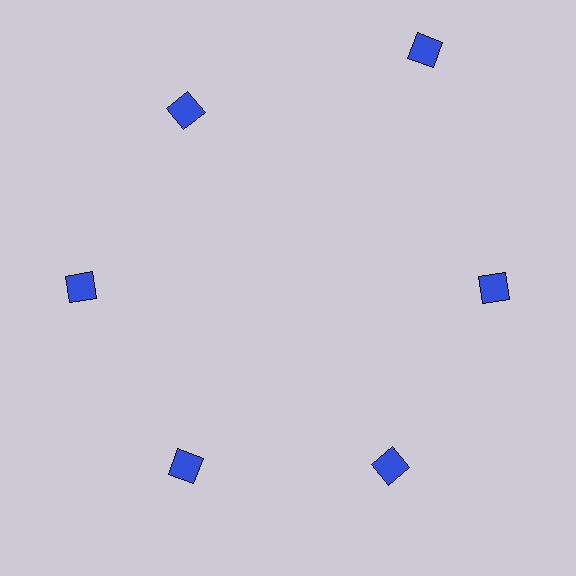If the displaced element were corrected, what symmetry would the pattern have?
It would have 6-fold rotational symmetry — the pattern would map onto itself every 60 degrees.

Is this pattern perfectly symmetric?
No. The 6 blue diamonds are arranged in a ring, but one element near the 1 o'clock position is pushed outward from the center, breaking the 6-fold rotational symmetry.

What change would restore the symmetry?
The symmetry would be restored by moving it inward, back onto the ring so that all 6 diamonds sit at equal angles and equal distance from the center.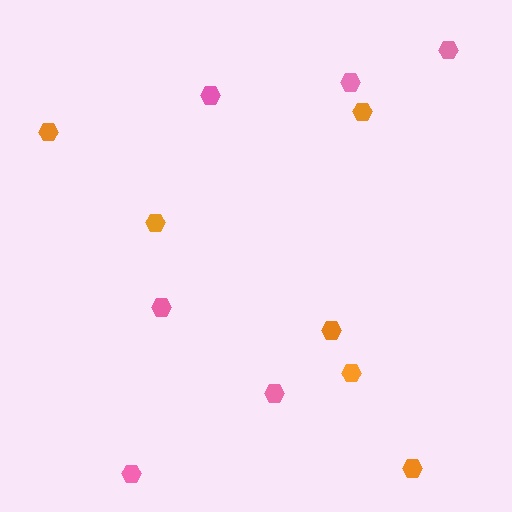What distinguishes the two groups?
There are 2 groups: one group of orange hexagons (6) and one group of pink hexagons (6).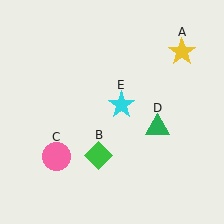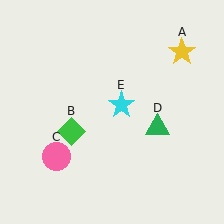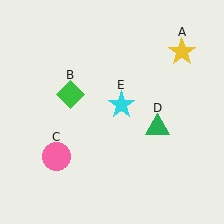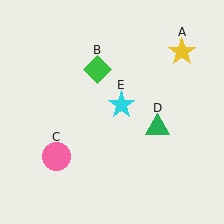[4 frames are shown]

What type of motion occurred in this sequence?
The green diamond (object B) rotated clockwise around the center of the scene.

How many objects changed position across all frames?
1 object changed position: green diamond (object B).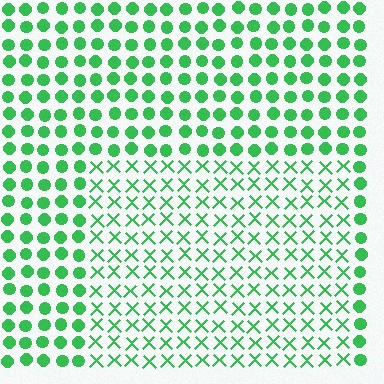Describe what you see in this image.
The image is filled with small green elements arranged in a uniform grid. A rectangle-shaped region contains X marks, while the surrounding area contains circles. The boundary is defined purely by the change in element shape.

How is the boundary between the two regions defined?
The boundary is defined by a change in element shape: X marks inside vs. circles outside. All elements share the same color and spacing.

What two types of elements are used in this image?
The image uses X marks inside the rectangle region and circles outside it.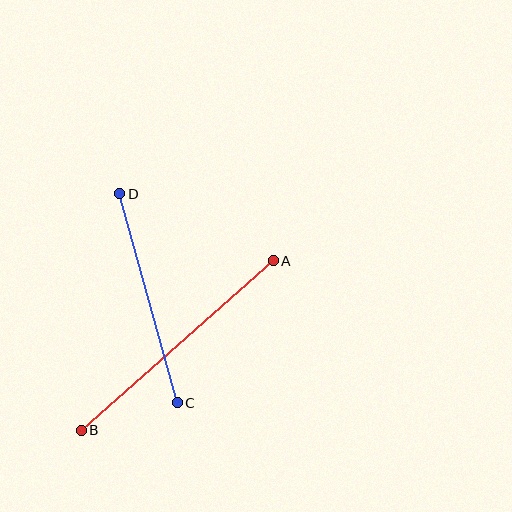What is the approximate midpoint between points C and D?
The midpoint is at approximately (148, 298) pixels.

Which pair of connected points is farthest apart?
Points A and B are farthest apart.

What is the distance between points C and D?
The distance is approximately 216 pixels.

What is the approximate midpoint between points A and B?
The midpoint is at approximately (177, 345) pixels.